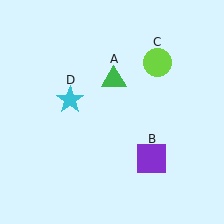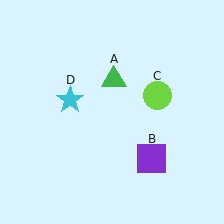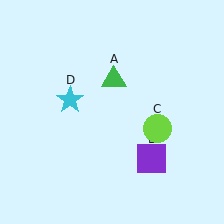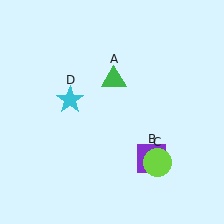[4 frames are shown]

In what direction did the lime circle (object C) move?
The lime circle (object C) moved down.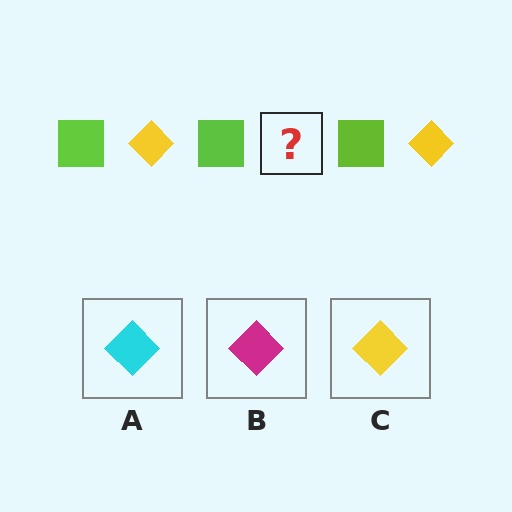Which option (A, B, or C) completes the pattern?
C.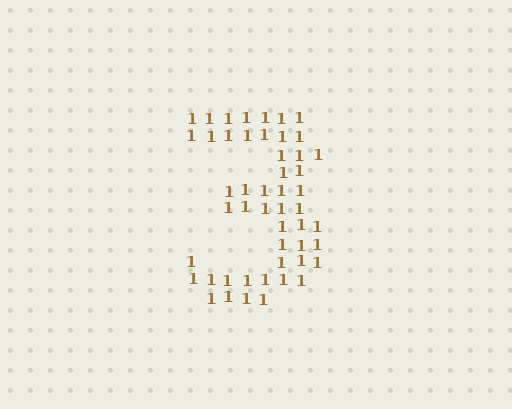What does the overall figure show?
The overall figure shows the digit 3.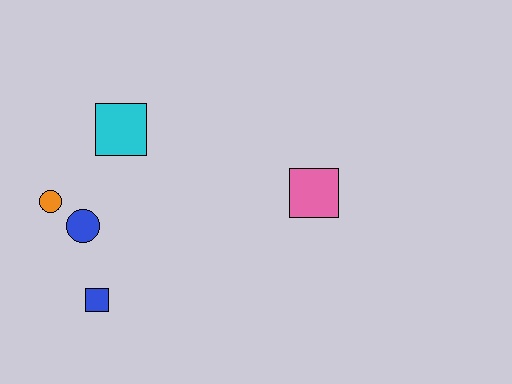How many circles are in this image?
There are 2 circles.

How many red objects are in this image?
There are no red objects.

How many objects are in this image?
There are 5 objects.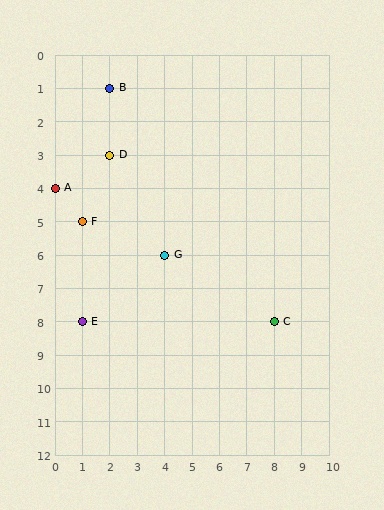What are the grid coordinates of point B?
Point B is at grid coordinates (2, 1).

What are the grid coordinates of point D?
Point D is at grid coordinates (2, 3).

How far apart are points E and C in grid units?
Points E and C are 7 columns apart.